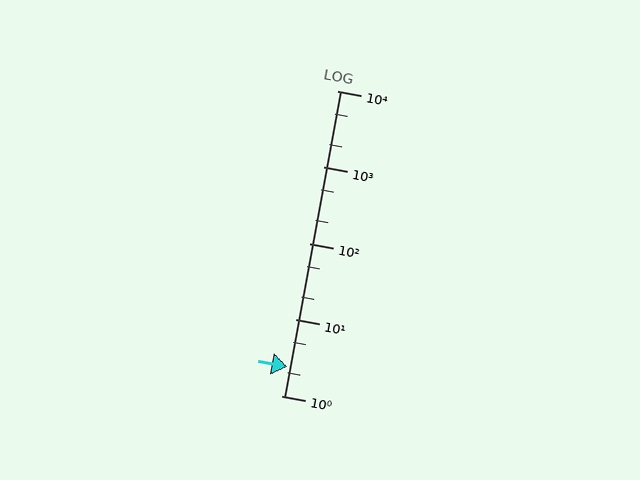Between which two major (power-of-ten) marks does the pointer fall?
The pointer is between 1 and 10.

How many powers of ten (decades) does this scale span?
The scale spans 4 decades, from 1 to 10000.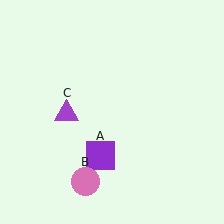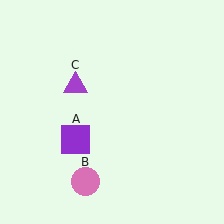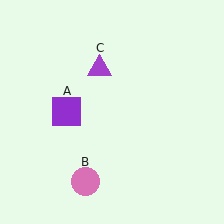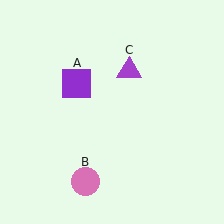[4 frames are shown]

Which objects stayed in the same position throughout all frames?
Pink circle (object B) remained stationary.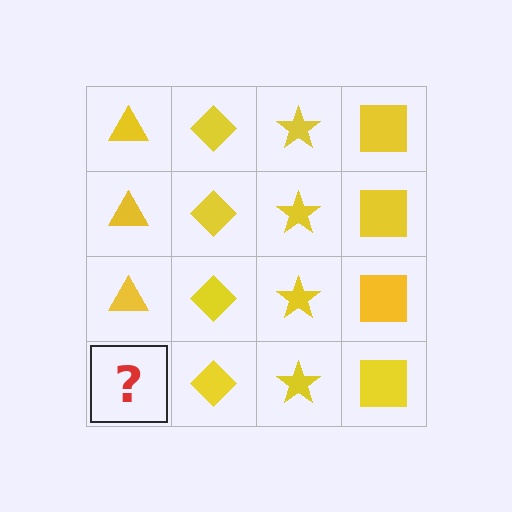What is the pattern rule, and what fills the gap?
The rule is that each column has a consistent shape. The gap should be filled with a yellow triangle.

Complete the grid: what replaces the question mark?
The question mark should be replaced with a yellow triangle.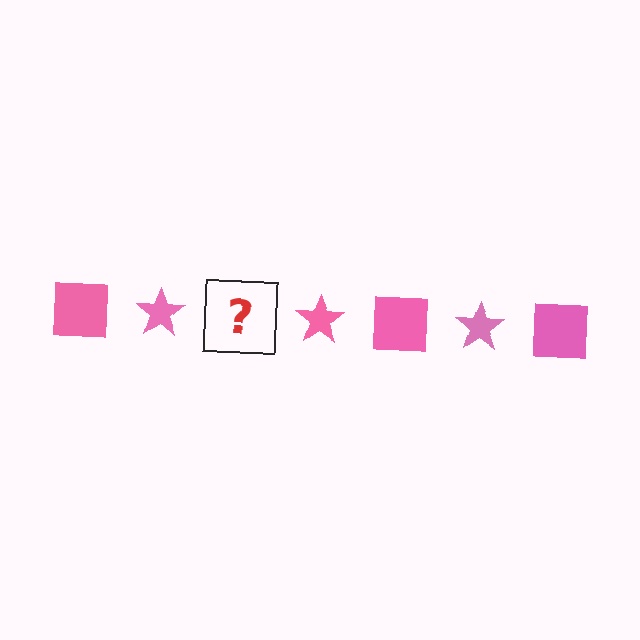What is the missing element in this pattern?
The missing element is a pink square.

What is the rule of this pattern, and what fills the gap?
The rule is that the pattern cycles through square, star shapes in pink. The gap should be filled with a pink square.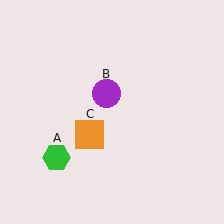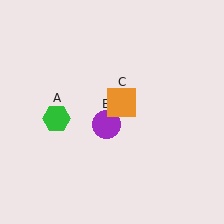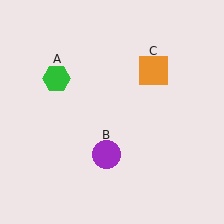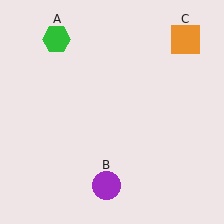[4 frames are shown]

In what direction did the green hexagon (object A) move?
The green hexagon (object A) moved up.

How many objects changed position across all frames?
3 objects changed position: green hexagon (object A), purple circle (object B), orange square (object C).